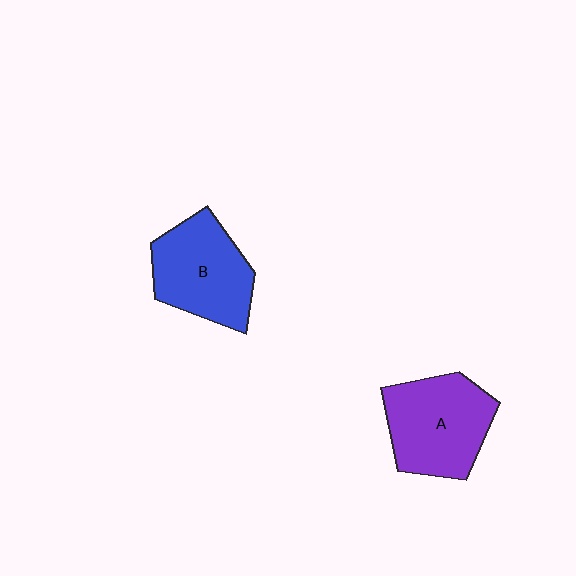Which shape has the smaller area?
Shape B (blue).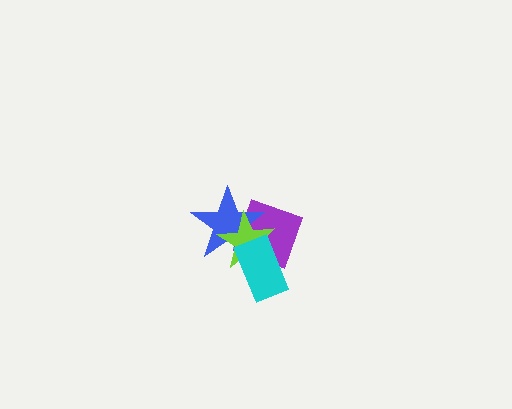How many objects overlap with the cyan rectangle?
3 objects overlap with the cyan rectangle.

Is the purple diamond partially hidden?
Yes, it is partially covered by another shape.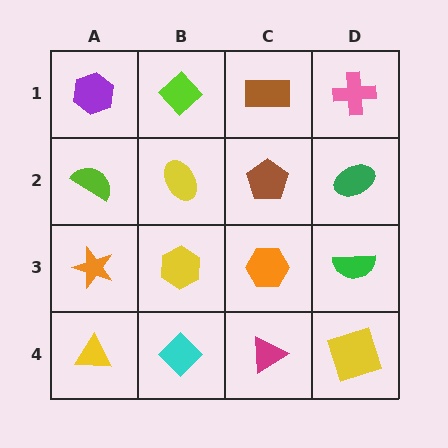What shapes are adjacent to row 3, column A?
A lime semicircle (row 2, column A), a yellow triangle (row 4, column A), a yellow hexagon (row 3, column B).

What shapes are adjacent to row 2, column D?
A pink cross (row 1, column D), a green semicircle (row 3, column D), a brown pentagon (row 2, column C).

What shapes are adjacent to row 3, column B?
A yellow ellipse (row 2, column B), a cyan diamond (row 4, column B), an orange star (row 3, column A), an orange hexagon (row 3, column C).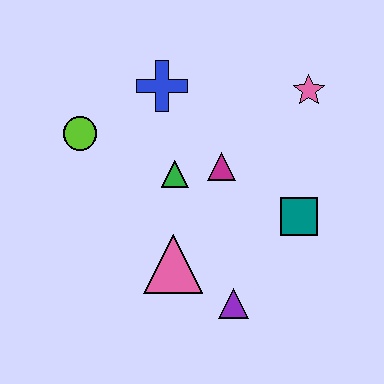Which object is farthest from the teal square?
The lime circle is farthest from the teal square.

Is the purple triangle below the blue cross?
Yes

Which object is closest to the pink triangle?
The purple triangle is closest to the pink triangle.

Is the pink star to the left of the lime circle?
No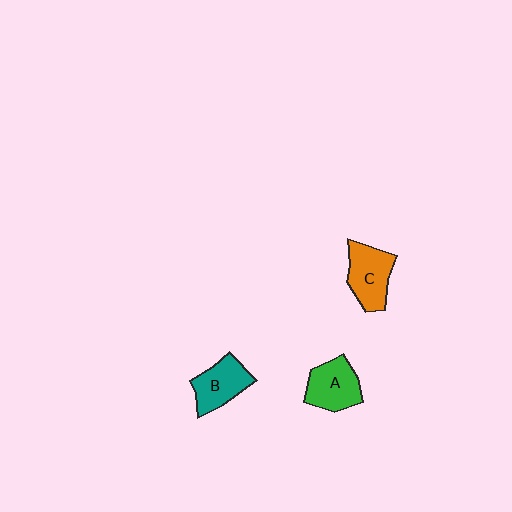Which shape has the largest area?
Shape C (orange).